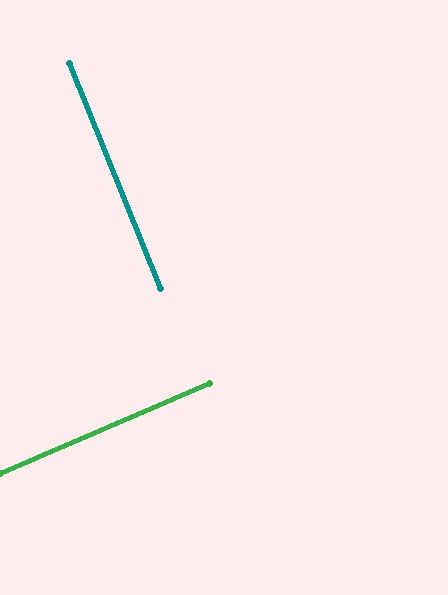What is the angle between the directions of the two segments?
Approximately 89 degrees.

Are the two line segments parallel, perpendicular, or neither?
Perpendicular — they meet at approximately 89°.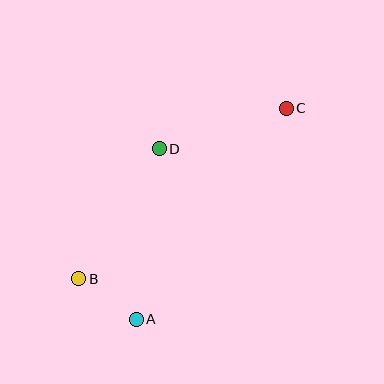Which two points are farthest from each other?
Points B and C are farthest from each other.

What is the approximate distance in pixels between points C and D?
The distance between C and D is approximately 133 pixels.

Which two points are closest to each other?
Points A and B are closest to each other.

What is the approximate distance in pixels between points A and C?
The distance between A and C is approximately 259 pixels.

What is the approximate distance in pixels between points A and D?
The distance between A and D is approximately 172 pixels.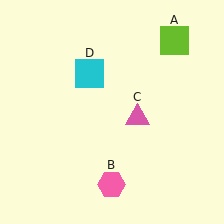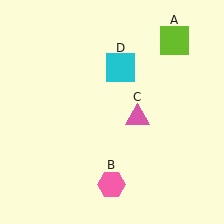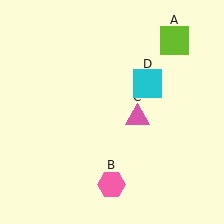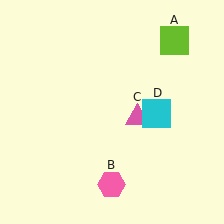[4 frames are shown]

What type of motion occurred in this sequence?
The cyan square (object D) rotated clockwise around the center of the scene.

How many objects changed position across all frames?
1 object changed position: cyan square (object D).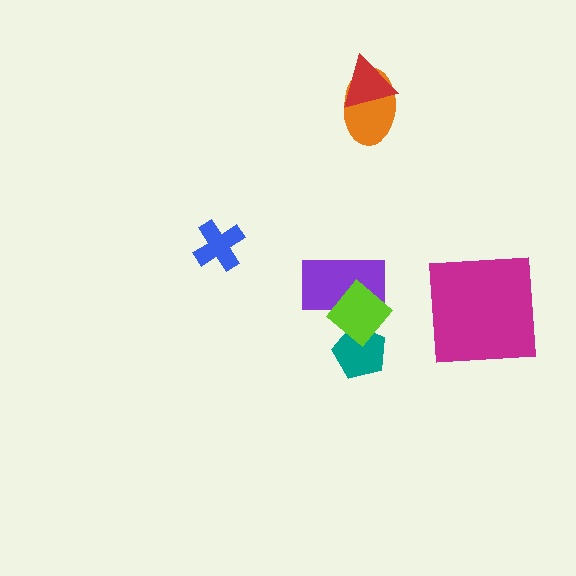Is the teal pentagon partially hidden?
Yes, it is partially covered by another shape.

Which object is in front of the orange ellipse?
The red triangle is in front of the orange ellipse.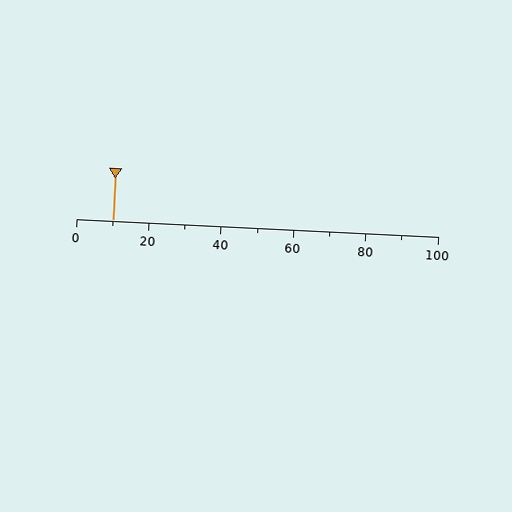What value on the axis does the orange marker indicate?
The marker indicates approximately 10.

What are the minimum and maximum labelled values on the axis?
The axis runs from 0 to 100.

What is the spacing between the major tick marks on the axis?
The major ticks are spaced 20 apart.